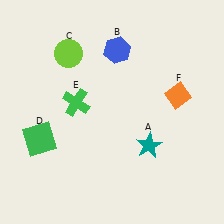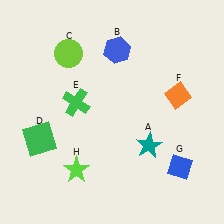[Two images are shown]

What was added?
A blue diamond (G), a lime star (H) were added in Image 2.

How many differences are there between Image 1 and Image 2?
There are 2 differences between the two images.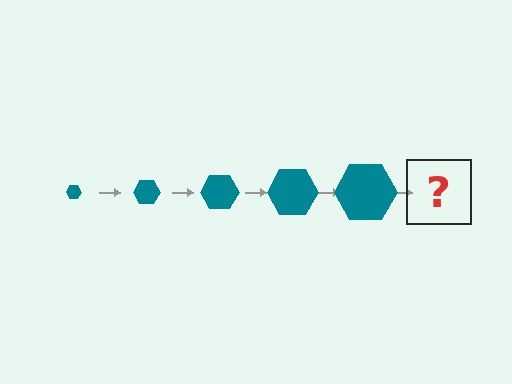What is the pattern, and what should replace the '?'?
The pattern is that the hexagon gets progressively larger each step. The '?' should be a teal hexagon, larger than the previous one.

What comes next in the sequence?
The next element should be a teal hexagon, larger than the previous one.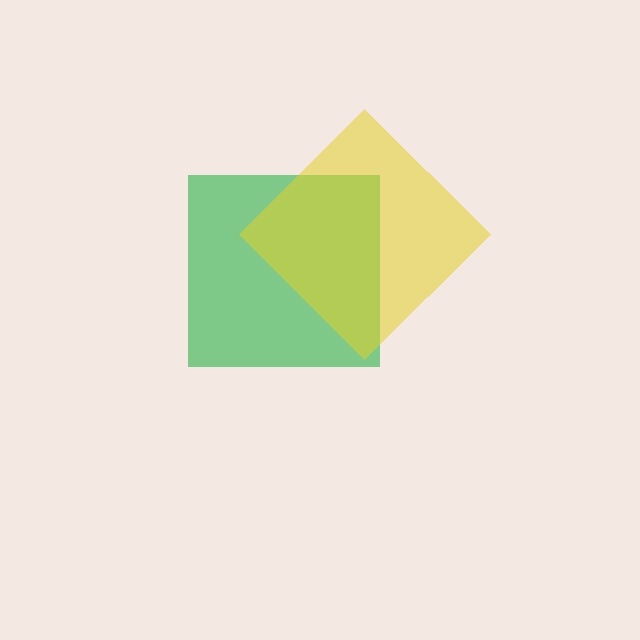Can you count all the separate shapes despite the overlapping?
Yes, there are 2 separate shapes.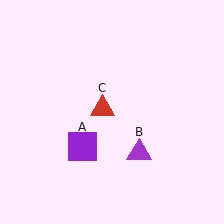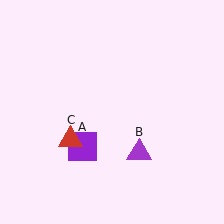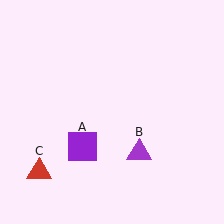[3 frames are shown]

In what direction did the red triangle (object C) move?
The red triangle (object C) moved down and to the left.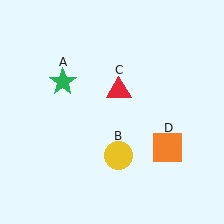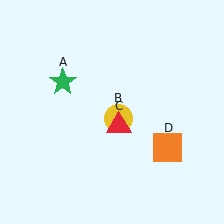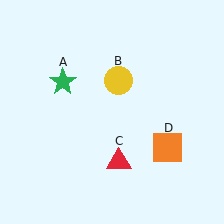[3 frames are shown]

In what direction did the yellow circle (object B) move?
The yellow circle (object B) moved up.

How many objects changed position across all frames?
2 objects changed position: yellow circle (object B), red triangle (object C).